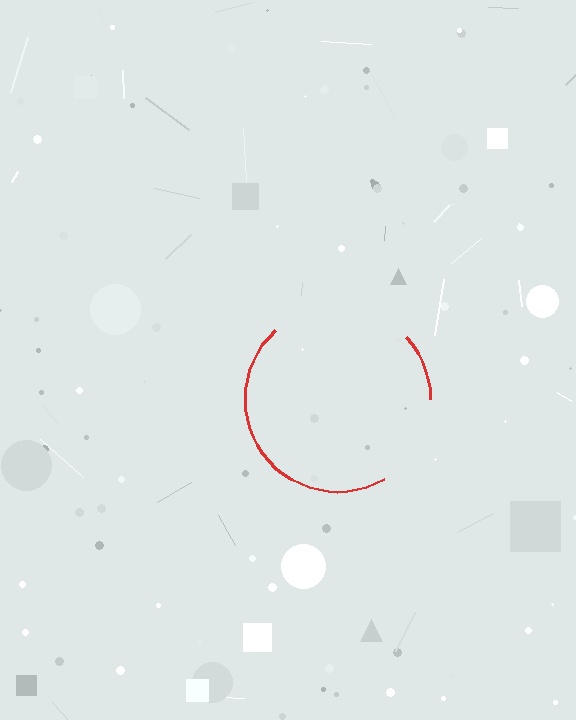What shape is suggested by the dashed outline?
The dashed outline suggests a circle.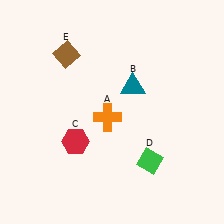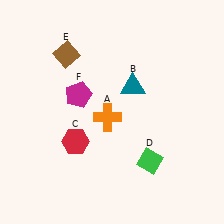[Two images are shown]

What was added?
A magenta pentagon (F) was added in Image 2.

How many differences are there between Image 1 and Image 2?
There is 1 difference between the two images.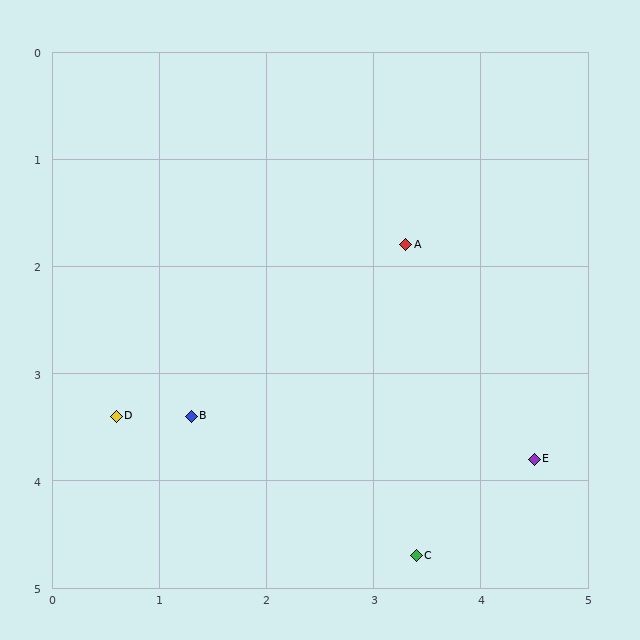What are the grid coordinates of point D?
Point D is at approximately (0.6, 3.4).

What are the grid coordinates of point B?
Point B is at approximately (1.3, 3.4).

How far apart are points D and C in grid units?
Points D and C are about 3.1 grid units apart.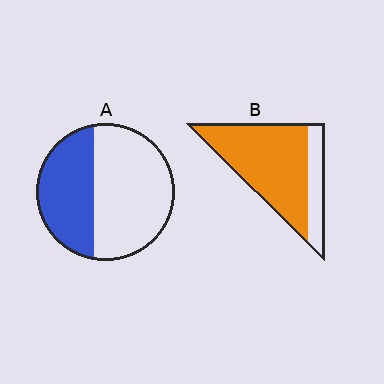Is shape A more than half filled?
No.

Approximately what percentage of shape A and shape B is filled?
A is approximately 40% and B is approximately 75%.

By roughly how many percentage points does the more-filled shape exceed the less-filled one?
By roughly 40 percentage points (B over A).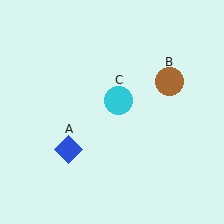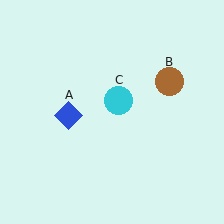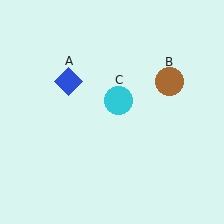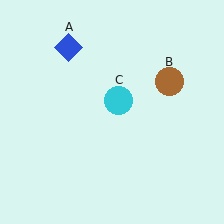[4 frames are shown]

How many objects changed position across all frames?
1 object changed position: blue diamond (object A).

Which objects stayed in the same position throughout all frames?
Brown circle (object B) and cyan circle (object C) remained stationary.